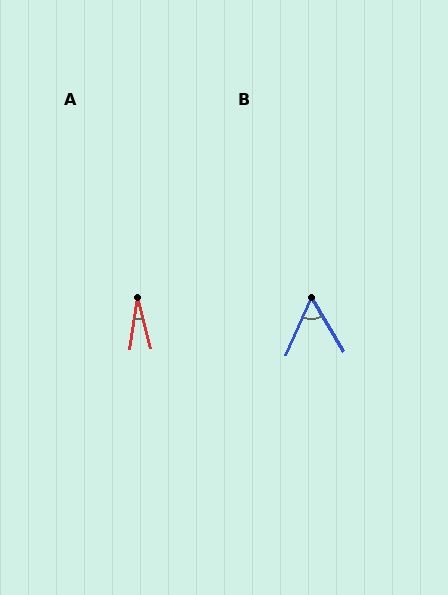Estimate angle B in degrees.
Approximately 54 degrees.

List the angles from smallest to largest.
A (22°), B (54°).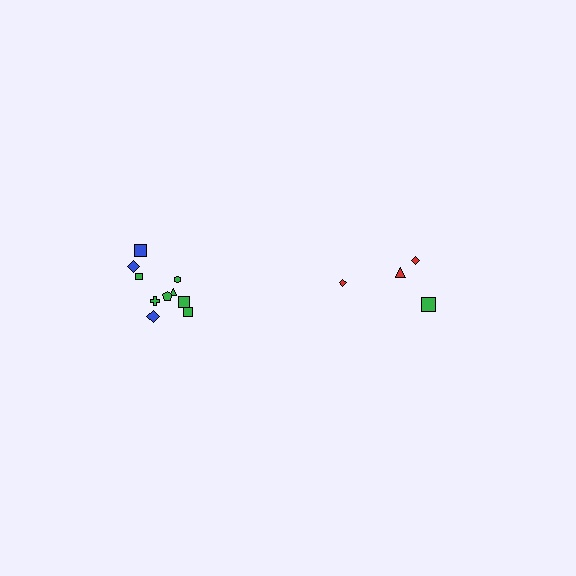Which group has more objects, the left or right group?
The left group.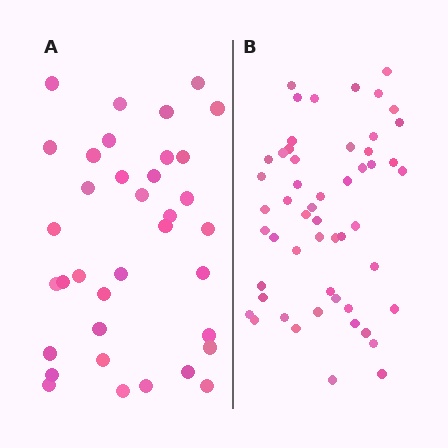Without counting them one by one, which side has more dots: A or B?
Region B (the right region) has more dots.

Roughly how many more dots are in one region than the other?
Region B has approximately 15 more dots than region A.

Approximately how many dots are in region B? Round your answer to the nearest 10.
About 50 dots. (The exact count is 53, which rounds to 50.)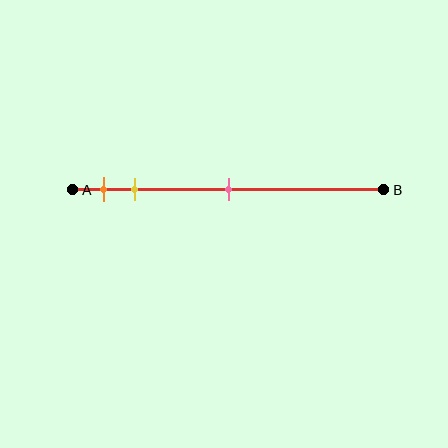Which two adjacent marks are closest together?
The orange and yellow marks are the closest adjacent pair.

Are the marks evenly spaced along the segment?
No, the marks are not evenly spaced.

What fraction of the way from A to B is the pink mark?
The pink mark is approximately 50% (0.5) of the way from A to B.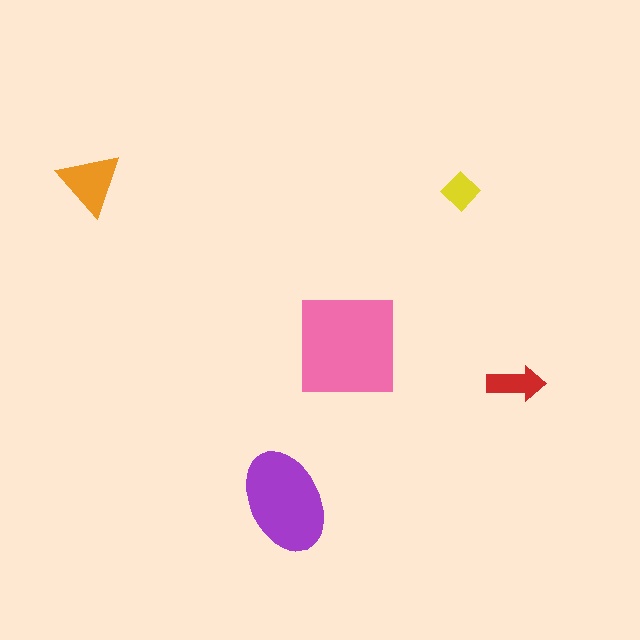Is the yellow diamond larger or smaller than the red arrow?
Smaller.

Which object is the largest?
The pink square.